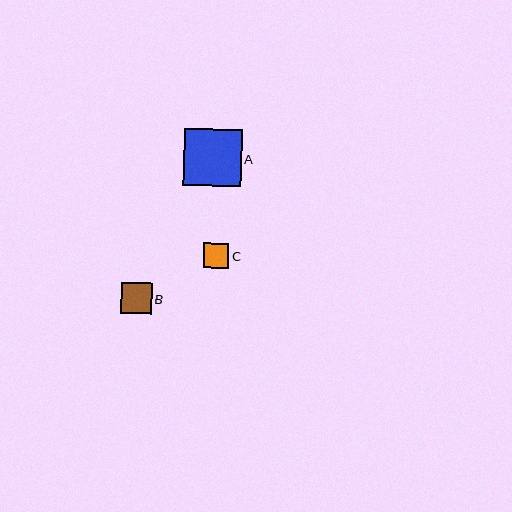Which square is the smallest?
Square C is the smallest with a size of approximately 25 pixels.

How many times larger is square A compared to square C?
Square A is approximately 2.3 times the size of square C.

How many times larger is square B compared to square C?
Square B is approximately 1.2 times the size of square C.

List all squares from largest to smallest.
From largest to smallest: A, B, C.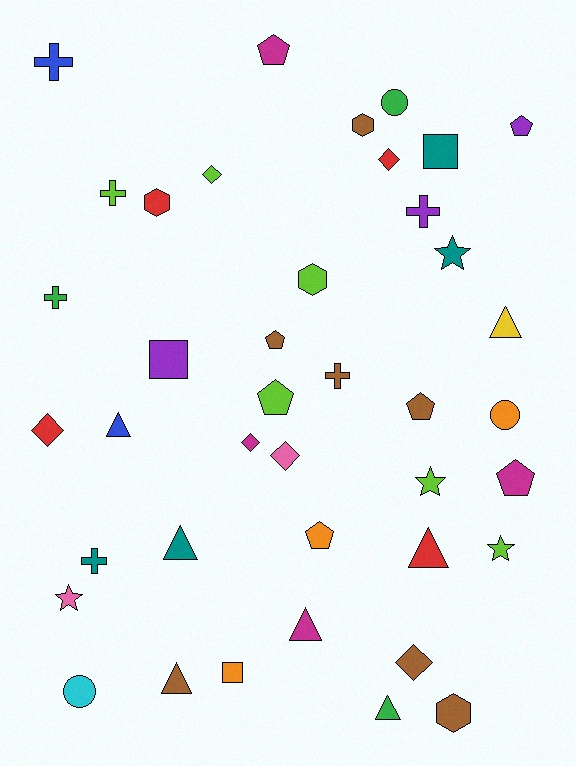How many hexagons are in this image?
There are 4 hexagons.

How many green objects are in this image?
There are 3 green objects.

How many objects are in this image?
There are 40 objects.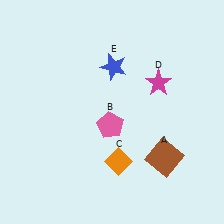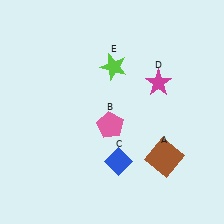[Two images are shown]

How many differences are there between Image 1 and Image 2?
There are 2 differences between the two images.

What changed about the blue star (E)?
In Image 1, E is blue. In Image 2, it changed to lime.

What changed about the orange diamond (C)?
In Image 1, C is orange. In Image 2, it changed to blue.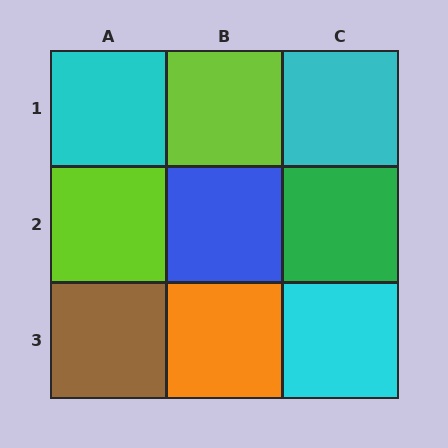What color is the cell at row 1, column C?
Cyan.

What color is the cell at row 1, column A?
Cyan.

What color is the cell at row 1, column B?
Lime.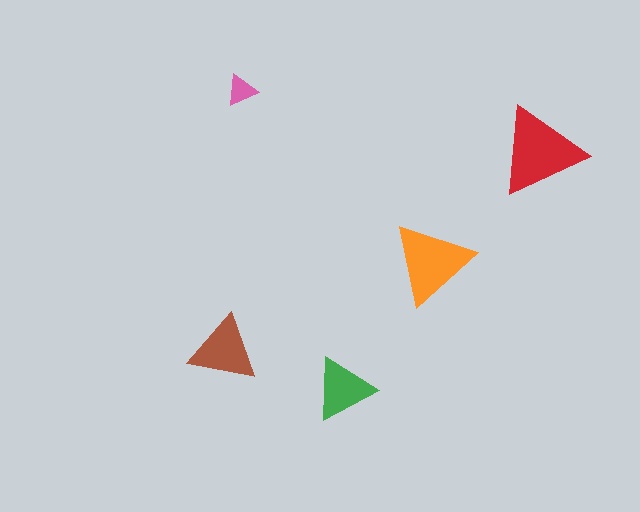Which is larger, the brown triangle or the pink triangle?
The brown one.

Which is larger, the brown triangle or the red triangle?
The red one.